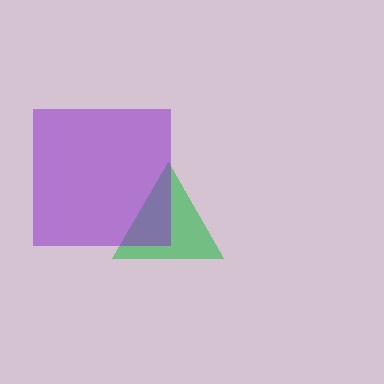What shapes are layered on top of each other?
The layered shapes are: a green triangle, a purple square.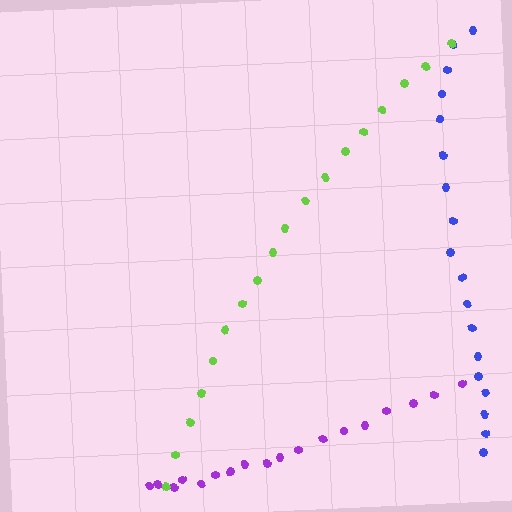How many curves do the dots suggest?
There are 3 distinct paths.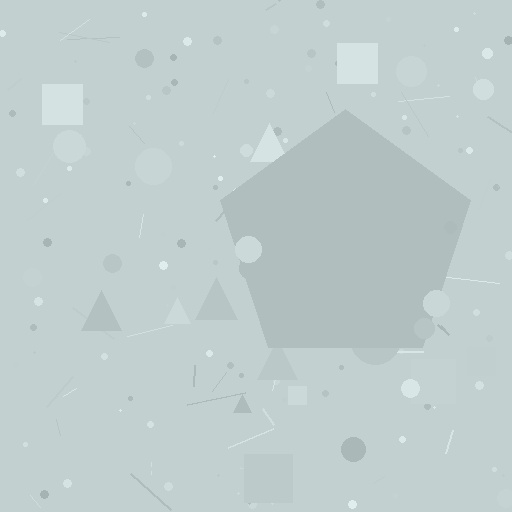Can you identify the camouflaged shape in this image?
The camouflaged shape is a pentagon.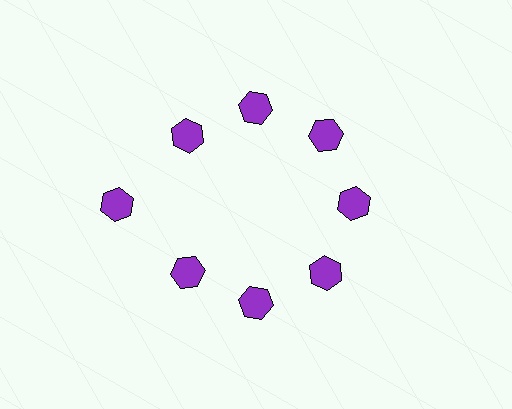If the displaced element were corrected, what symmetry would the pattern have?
It would have 8-fold rotational symmetry — the pattern would map onto itself every 45 degrees.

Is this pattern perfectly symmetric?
No. The 8 purple hexagons are arranged in a ring, but one element near the 9 o'clock position is pushed outward from the center, breaking the 8-fold rotational symmetry.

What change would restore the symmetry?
The symmetry would be restored by moving it inward, back onto the ring so that all 8 hexagons sit at equal angles and equal distance from the center.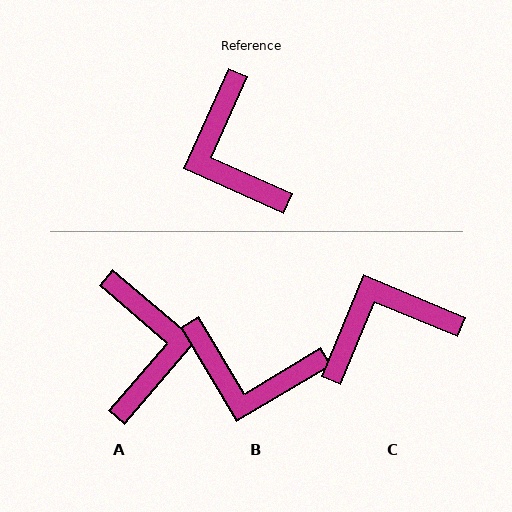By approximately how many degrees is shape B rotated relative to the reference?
Approximately 55 degrees counter-clockwise.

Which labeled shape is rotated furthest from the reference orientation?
A, about 163 degrees away.